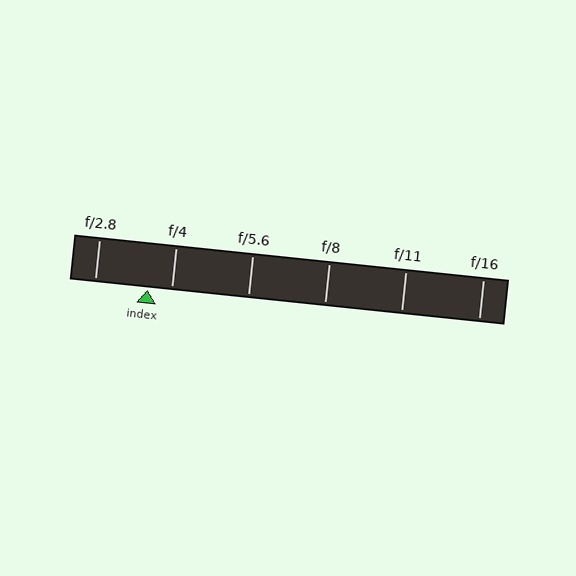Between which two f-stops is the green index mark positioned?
The index mark is between f/2.8 and f/4.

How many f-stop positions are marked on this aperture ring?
There are 6 f-stop positions marked.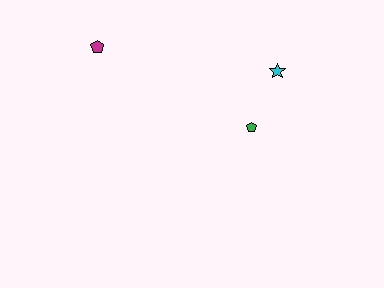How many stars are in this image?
There is 1 star.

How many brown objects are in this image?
There are no brown objects.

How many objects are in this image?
There are 3 objects.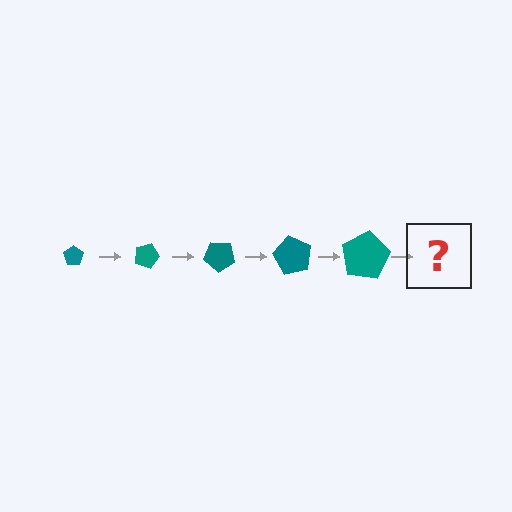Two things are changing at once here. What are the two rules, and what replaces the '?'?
The two rules are that the pentagon grows larger each step and it rotates 20 degrees each step. The '?' should be a pentagon, larger than the previous one and rotated 100 degrees from the start.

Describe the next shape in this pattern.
It should be a pentagon, larger than the previous one and rotated 100 degrees from the start.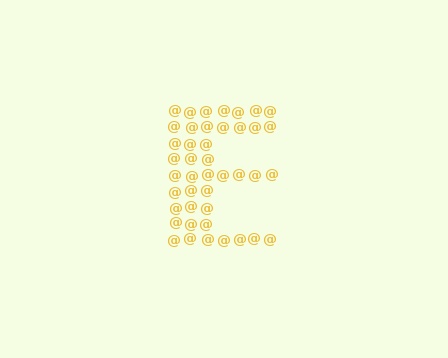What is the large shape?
The large shape is the letter E.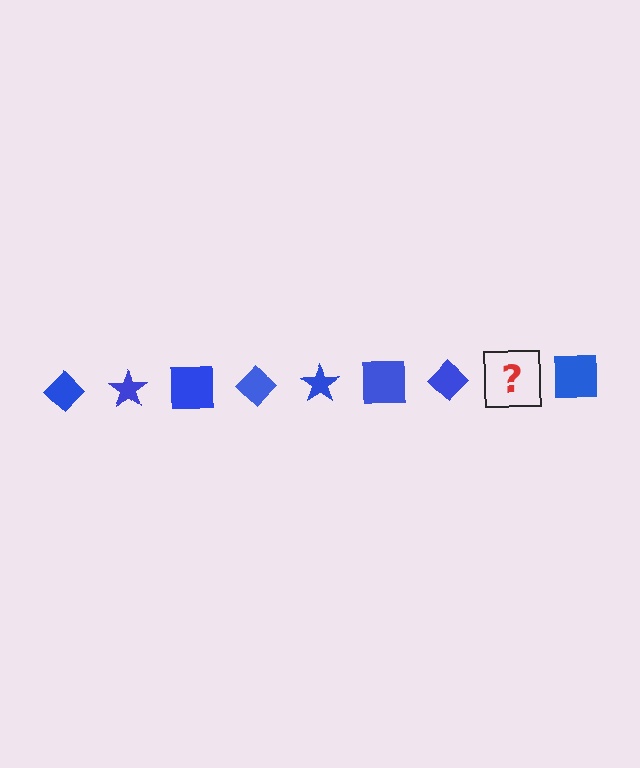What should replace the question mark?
The question mark should be replaced with a blue star.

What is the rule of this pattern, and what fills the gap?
The rule is that the pattern cycles through diamond, star, square shapes in blue. The gap should be filled with a blue star.